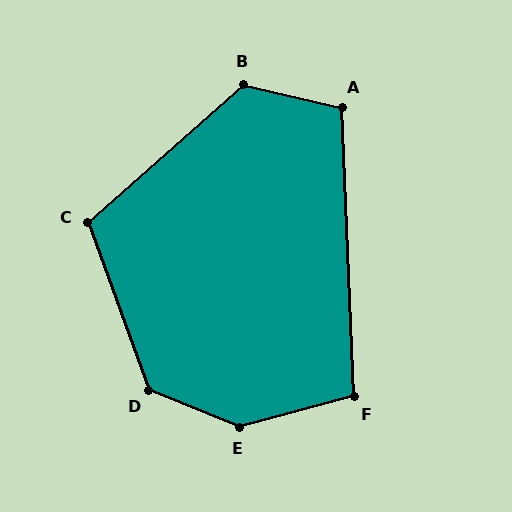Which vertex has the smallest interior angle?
F, at approximately 102 degrees.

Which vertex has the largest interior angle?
E, at approximately 143 degrees.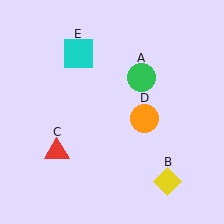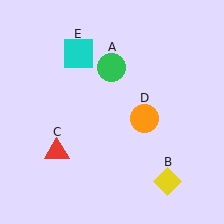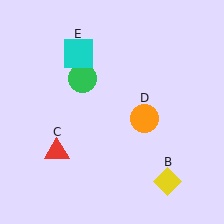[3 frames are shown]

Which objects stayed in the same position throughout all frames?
Yellow diamond (object B) and red triangle (object C) and orange circle (object D) and cyan square (object E) remained stationary.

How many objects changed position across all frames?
1 object changed position: green circle (object A).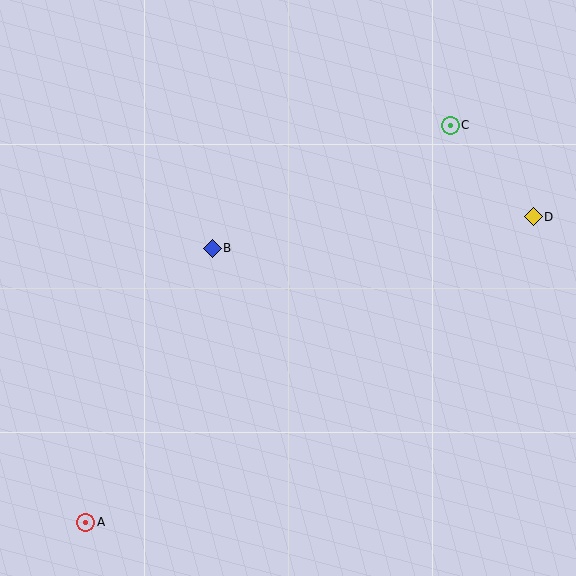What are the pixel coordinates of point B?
Point B is at (212, 248).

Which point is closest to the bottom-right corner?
Point D is closest to the bottom-right corner.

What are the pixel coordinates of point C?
Point C is at (450, 125).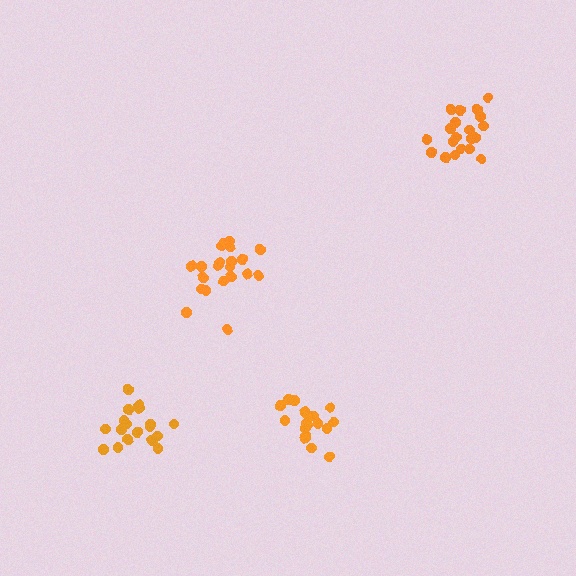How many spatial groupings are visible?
There are 4 spatial groupings.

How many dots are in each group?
Group 1: 20 dots, Group 2: 19 dots, Group 3: 17 dots, Group 4: 21 dots (77 total).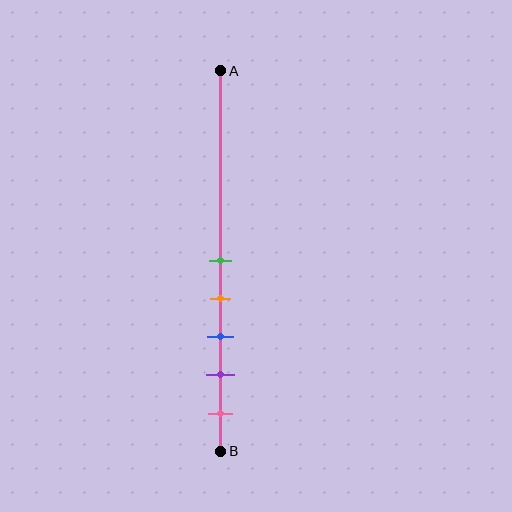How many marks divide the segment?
There are 5 marks dividing the segment.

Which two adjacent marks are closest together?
The green and orange marks are the closest adjacent pair.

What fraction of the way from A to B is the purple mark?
The purple mark is approximately 80% (0.8) of the way from A to B.